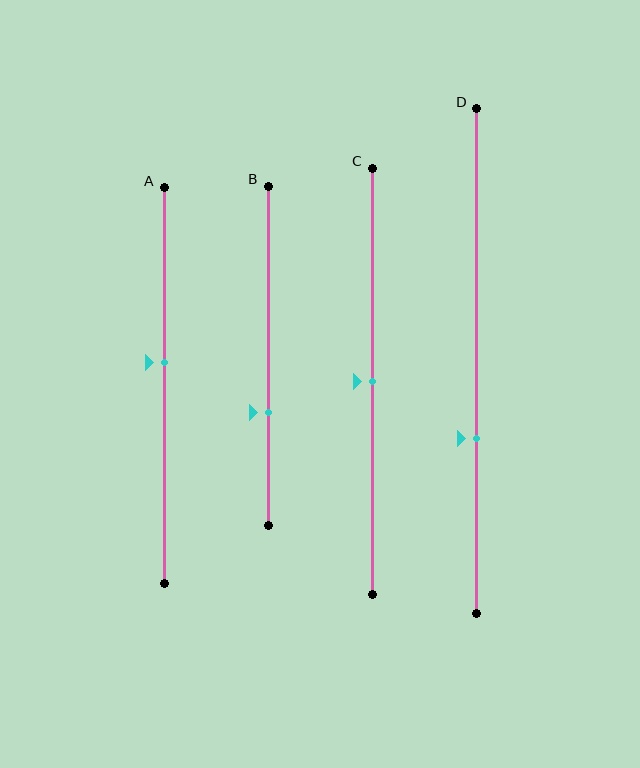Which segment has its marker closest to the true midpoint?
Segment C has its marker closest to the true midpoint.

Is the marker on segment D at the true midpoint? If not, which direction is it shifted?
No, the marker on segment D is shifted downward by about 15% of the segment length.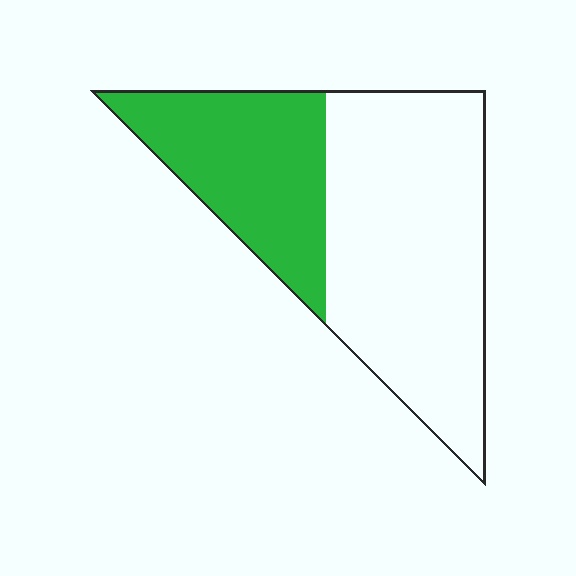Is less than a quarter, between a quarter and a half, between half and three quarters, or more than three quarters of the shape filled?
Between a quarter and a half.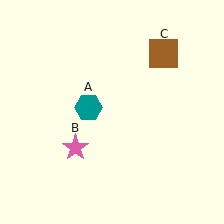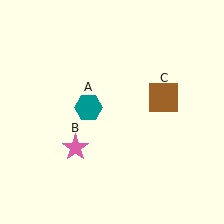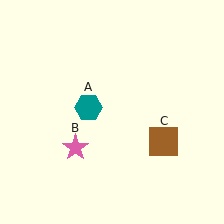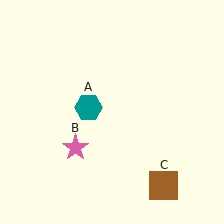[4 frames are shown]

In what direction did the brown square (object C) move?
The brown square (object C) moved down.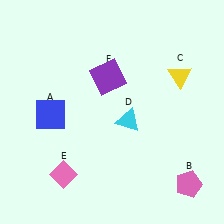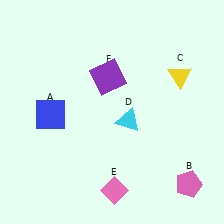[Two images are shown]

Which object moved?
The pink diamond (E) moved right.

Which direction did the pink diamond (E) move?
The pink diamond (E) moved right.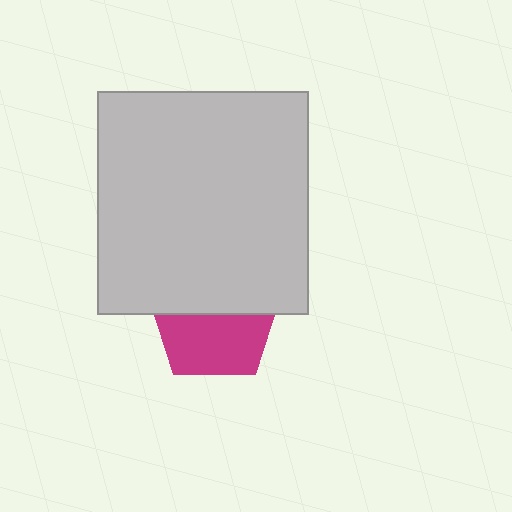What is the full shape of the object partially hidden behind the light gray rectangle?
The partially hidden object is a magenta pentagon.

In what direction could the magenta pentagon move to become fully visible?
The magenta pentagon could move down. That would shift it out from behind the light gray rectangle entirely.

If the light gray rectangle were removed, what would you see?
You would see the complete magenta pentagon.